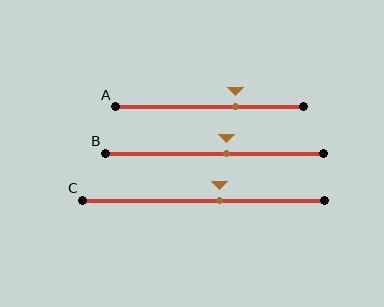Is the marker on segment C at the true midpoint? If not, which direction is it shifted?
No, the marker on segment C is shifted to the right by about 7% of the segment length.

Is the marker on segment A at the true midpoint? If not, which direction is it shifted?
No, the marker on segment A is shifted to the right by about 14% of the segment length.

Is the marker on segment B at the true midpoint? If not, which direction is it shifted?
No, the marker on segment B is shifted to the right by about 5% of the segment length.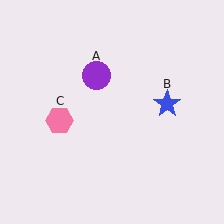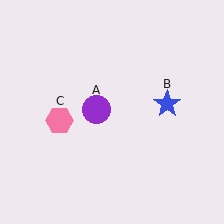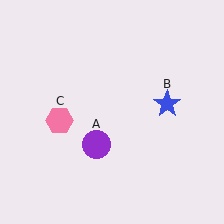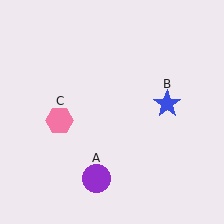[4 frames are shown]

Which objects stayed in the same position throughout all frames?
Blue star (object B) and pink hexagon (object C) remained stationary.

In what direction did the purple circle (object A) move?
The purple circle (object A) moved down.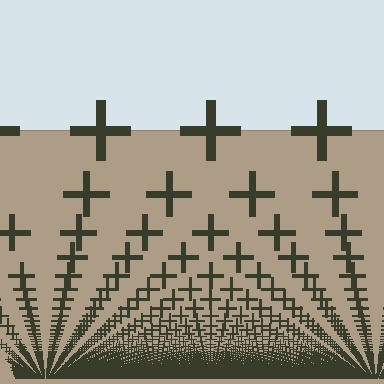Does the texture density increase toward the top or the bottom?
Density increases toward the bottom.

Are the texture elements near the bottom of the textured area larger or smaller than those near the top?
Smaller. The gradient is inverted — elements near the bottom are smaller and denser.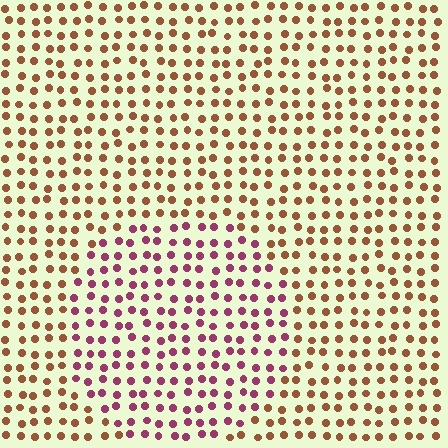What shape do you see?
I see a circle.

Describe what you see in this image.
The image is filled with small brown elements in a uniform arrangement. A circle-shaped region is visible where the elements are tinted to a slightly different hue, forming a subtle color boundary.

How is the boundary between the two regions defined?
The boundary is defined purely by a slight shift in hue (about 51 degrees). Spacing, size, and orientation are identical on both sides.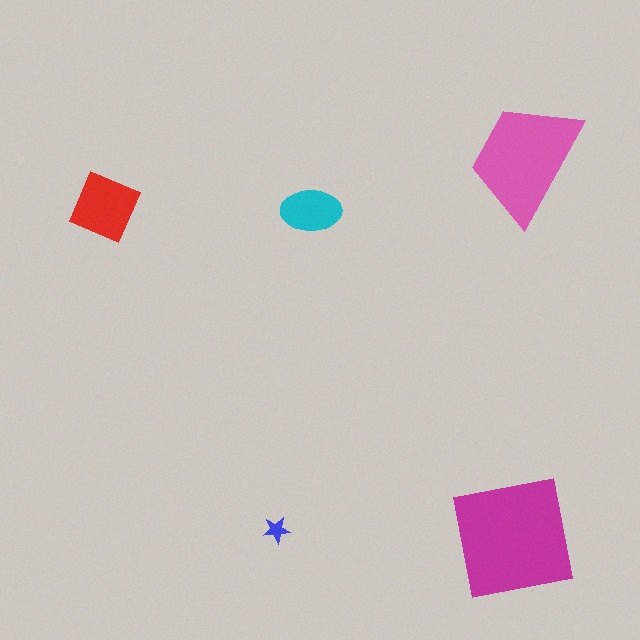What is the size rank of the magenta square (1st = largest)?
1st.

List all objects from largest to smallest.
The magenta square, the pink trapezoid, the red diamond, the cyan ellipse, the blue star.